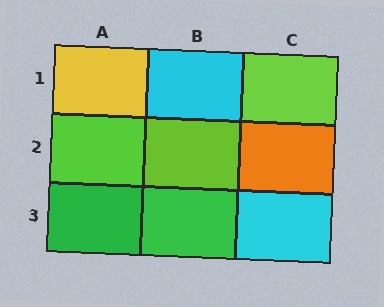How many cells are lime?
3 cells are lime.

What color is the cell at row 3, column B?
Green.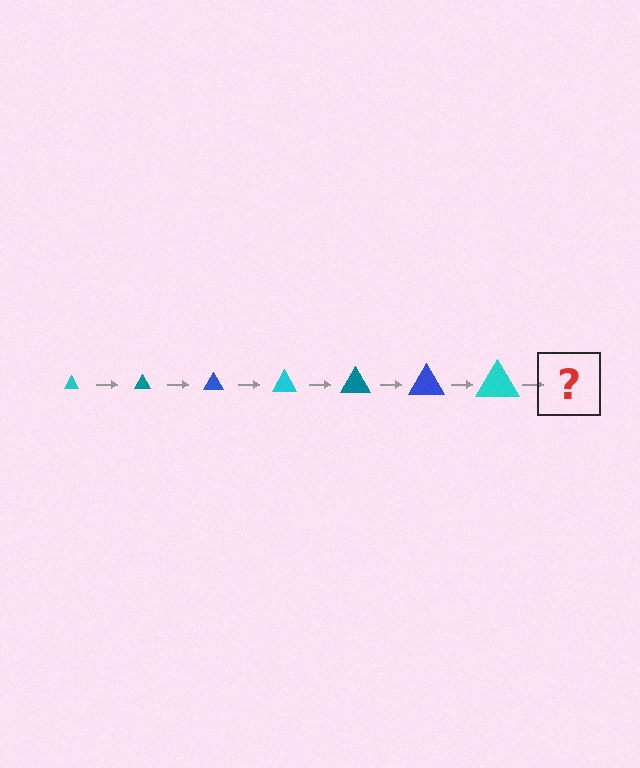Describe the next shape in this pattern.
It should be a teal triangle, larger than the previous one.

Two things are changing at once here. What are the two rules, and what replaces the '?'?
The two rules are that the triangle grows larger each step and the color cycles through cyan, teal, and blue. The '?' should be a teal triangle, larger than the previous one.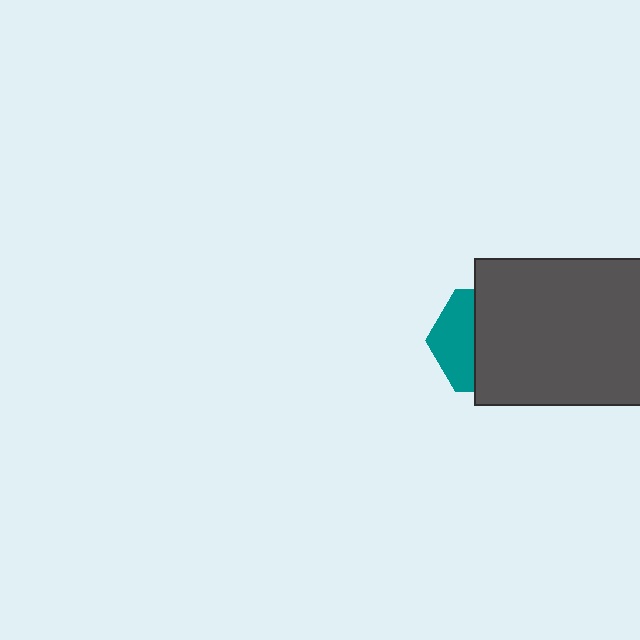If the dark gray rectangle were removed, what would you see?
You would see the complete teal hexagon.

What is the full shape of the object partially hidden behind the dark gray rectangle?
The partially hidden object is a teal hexagon.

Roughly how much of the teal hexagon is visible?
A small part of it is visible (roughly 38%).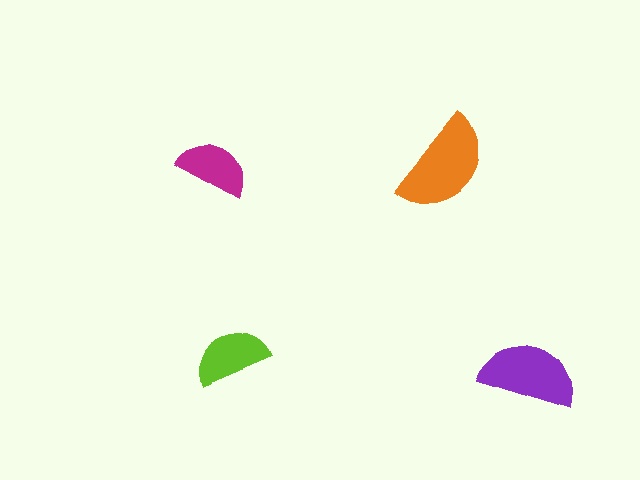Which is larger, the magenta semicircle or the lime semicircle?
The lime one.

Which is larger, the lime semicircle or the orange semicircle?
The orange one.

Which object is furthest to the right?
The purple semicircle is rightmost.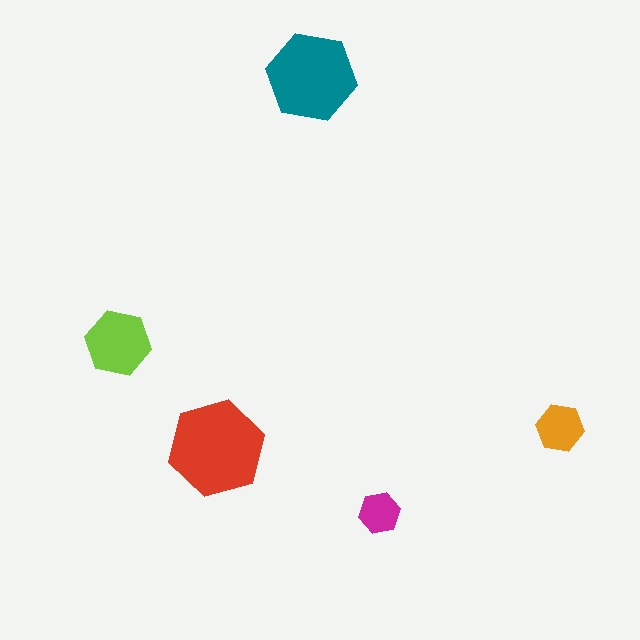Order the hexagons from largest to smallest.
the red one, the teal one, the lime one, the orange one, the magenta one.